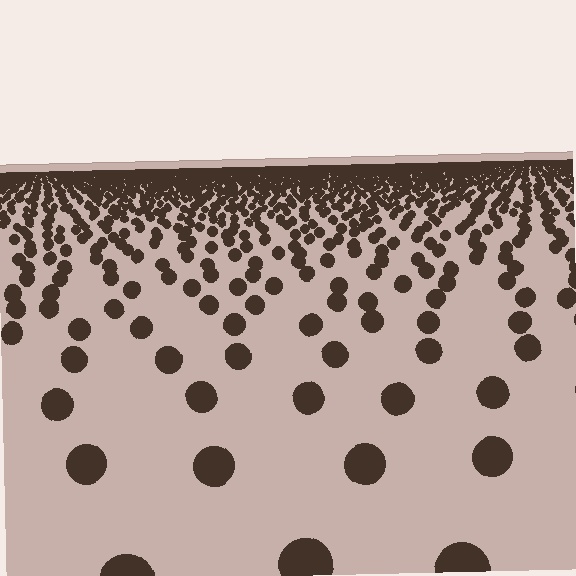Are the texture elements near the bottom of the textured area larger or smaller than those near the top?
Larger. Near the bottom, elements are closer to the viewer and appear at a bigger on-screen size.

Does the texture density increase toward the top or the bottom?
Density increases toward the top.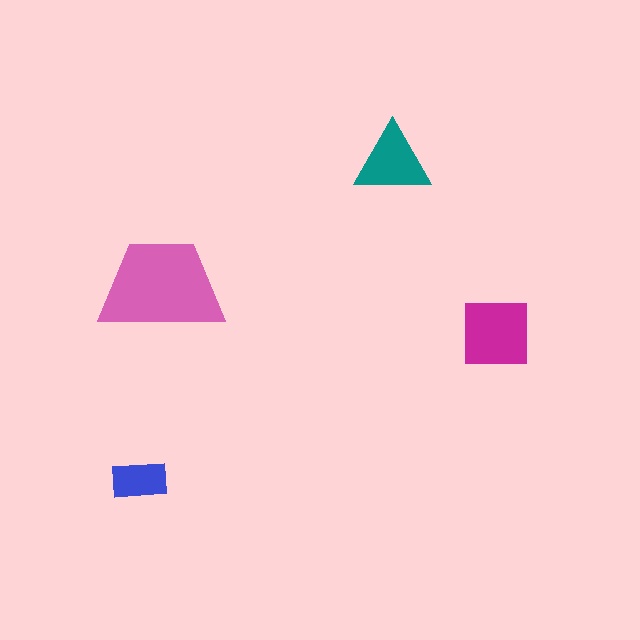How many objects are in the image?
There are 4 objects in the image.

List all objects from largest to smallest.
The pink trapezoid, the magenta square, the teal triangle, the blue rectangle.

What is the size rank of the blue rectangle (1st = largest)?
4th.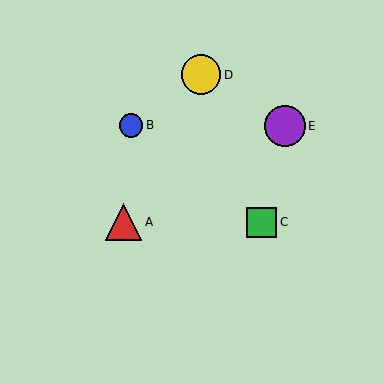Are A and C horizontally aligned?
Yes, both are at y≈222.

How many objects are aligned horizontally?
2 objects (A, C) are aligned horizontally.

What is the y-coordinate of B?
Object B is at y≈125.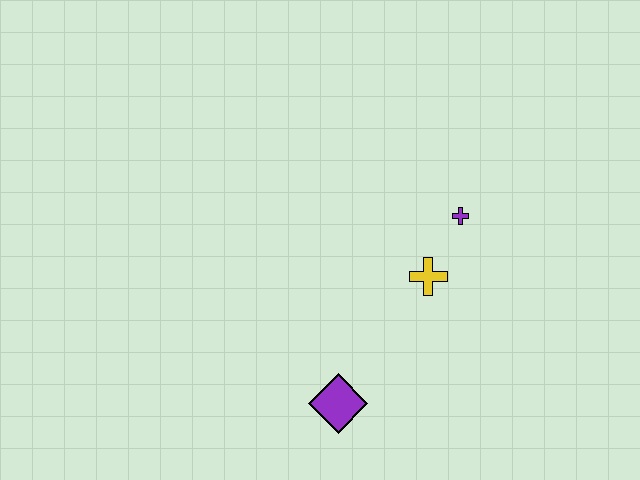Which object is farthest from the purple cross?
The purple diamond is farthest from the purple cross.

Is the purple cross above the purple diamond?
Yes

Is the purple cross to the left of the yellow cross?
No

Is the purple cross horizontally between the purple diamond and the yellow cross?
No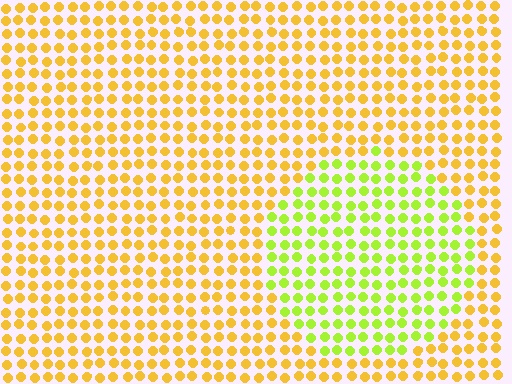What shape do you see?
I see a circle.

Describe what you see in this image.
The image is filled with small yellow elements in a uniform arrangement. A circle-shaped region is visible where the elements are tinted to a slightly different hue, forming a subtle color boundary.